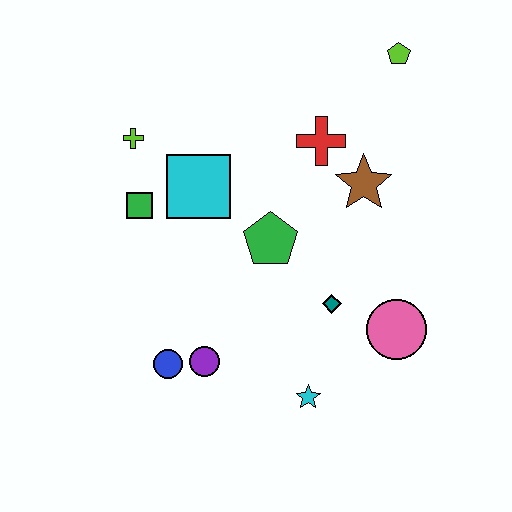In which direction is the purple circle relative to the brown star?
The purple circle is below the brown star.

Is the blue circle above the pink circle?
No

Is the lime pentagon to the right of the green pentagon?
Yes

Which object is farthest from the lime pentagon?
The blue circle is farthest from the lime pentagon.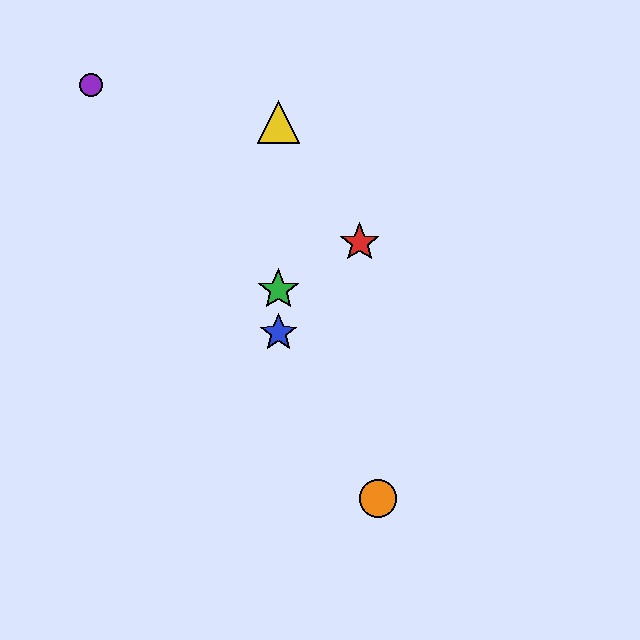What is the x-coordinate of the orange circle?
The orange circle is at x≈378.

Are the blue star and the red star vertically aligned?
No, the blue star is at x≈278 and the red star is at x≈360.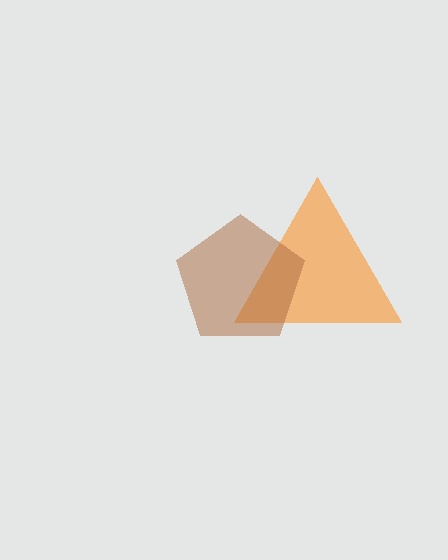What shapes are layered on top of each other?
The layered shapes are: an orange triangle, a brown pentagon.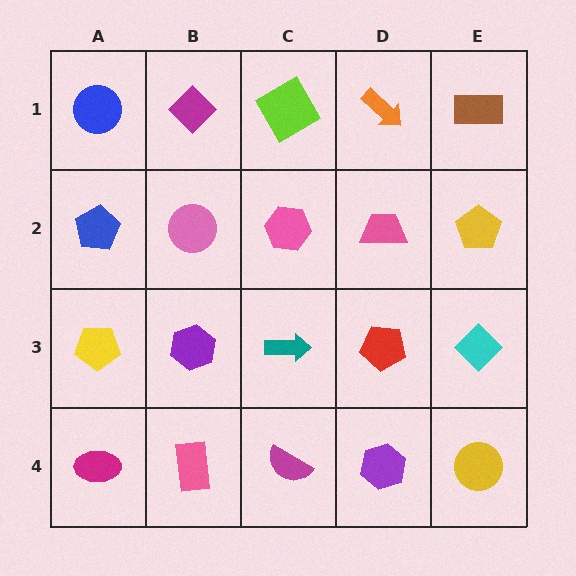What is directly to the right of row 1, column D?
A brown rectangle.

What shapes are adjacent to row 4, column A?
A yellow pentagon (row 3, column A), a pink rectangle (row 4, column B).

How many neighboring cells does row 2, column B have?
4.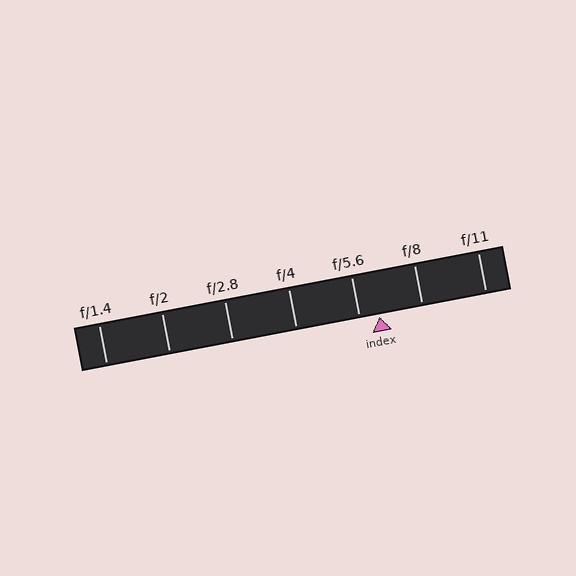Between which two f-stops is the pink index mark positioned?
The index mark is between f/5.6 and f/8.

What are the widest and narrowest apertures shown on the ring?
The widest aperture shown is f/1.4 and the narrowest is f/11.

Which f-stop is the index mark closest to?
The index mark is closest to f/5.6.